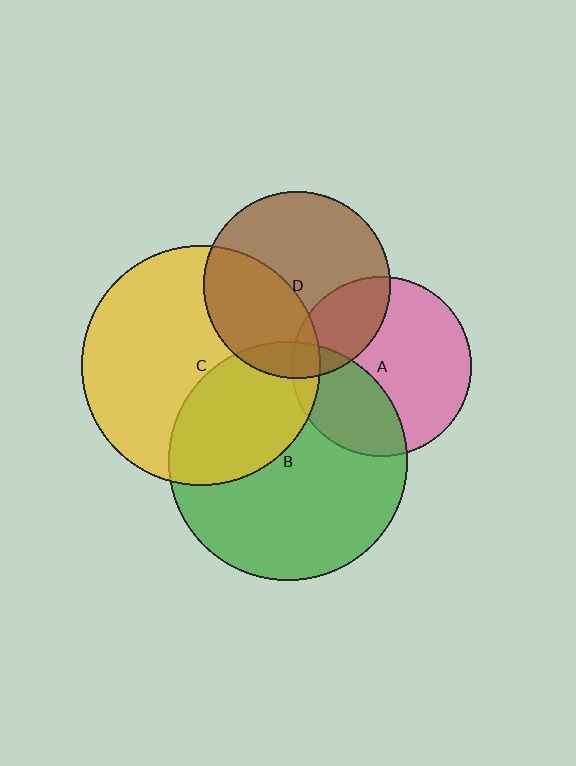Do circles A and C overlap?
Yes.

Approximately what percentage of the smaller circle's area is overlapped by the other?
Approximately 10%.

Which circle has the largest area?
Circle C (yellow).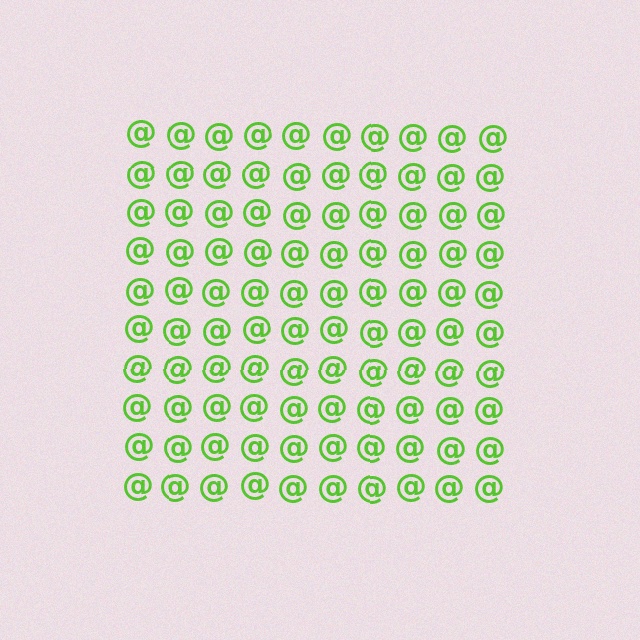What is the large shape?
The large shape is a square.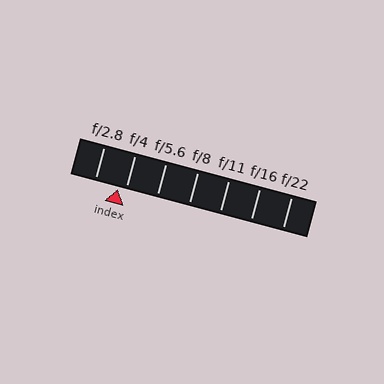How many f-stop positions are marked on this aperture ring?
There are 7 f-stop positions marked.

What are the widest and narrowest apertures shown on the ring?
The widest aperture shown is f/2.8 and the narrowest is f/22.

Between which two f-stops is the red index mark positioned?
The index mark is between f/2.8 and f/4.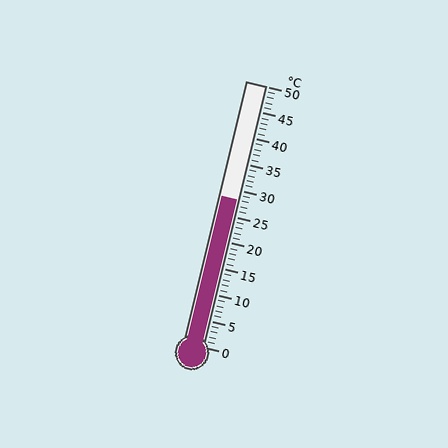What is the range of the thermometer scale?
The thermometer scale ranges from 0°C to 50°C.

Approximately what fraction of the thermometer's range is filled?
The thermometer is filled to approximately 55% of its range.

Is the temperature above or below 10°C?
The temperature is above 10°C.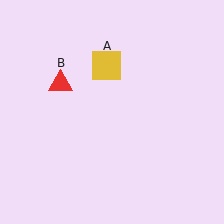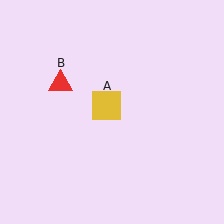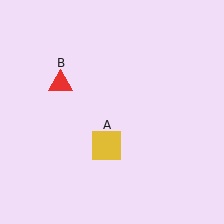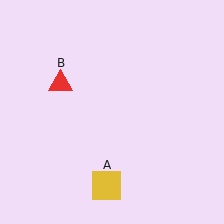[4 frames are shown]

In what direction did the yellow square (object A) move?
The yellow square (object A) moved down.